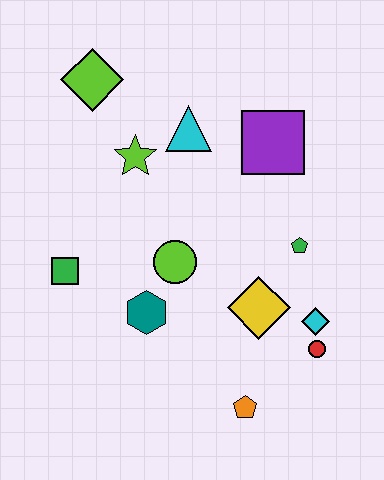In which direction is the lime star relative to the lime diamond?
The lime star is below the lime diamond.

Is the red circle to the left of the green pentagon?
No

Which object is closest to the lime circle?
The teal hexagon is closest to the lime circle.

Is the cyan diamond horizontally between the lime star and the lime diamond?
No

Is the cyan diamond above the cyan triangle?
No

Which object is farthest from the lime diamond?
The orange pentagon is farthest from the lime diamond.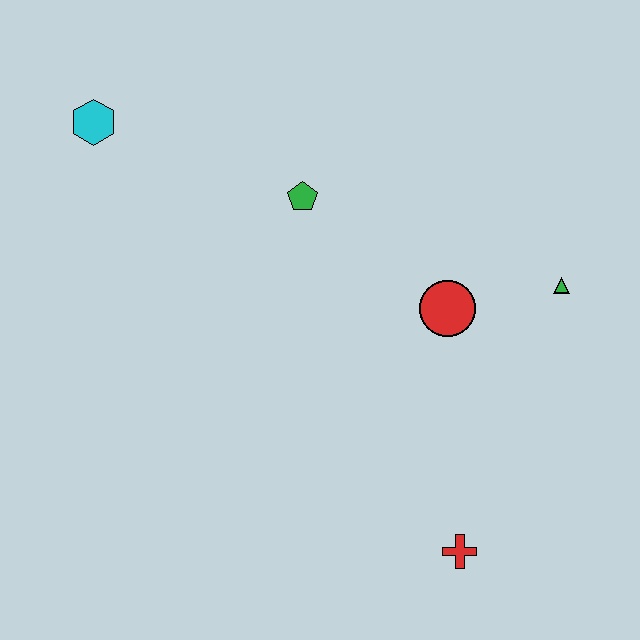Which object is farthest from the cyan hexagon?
The red cross is farthest from the cyan hexagon.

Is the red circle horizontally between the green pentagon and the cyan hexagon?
No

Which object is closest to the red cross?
The red circle is closest to the red cross.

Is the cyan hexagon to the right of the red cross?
No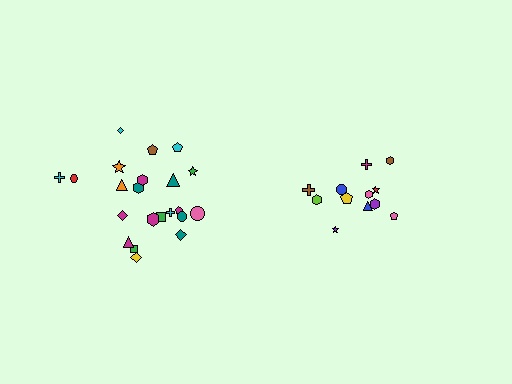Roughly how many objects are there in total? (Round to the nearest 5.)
Roughly 35 objects in total.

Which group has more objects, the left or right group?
The left group.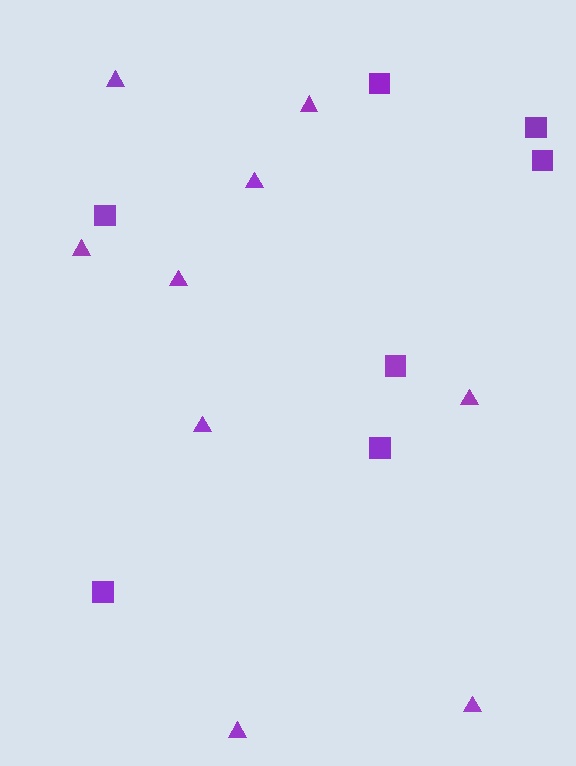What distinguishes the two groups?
There are 2 groups: one group of triangles (9) and one group of squares (7).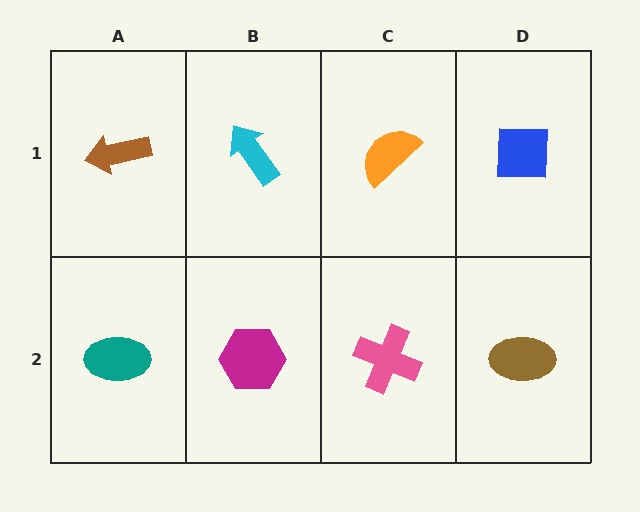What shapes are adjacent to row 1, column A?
A teal ellipse (row 2, column A), a cyan arrow (row 1, column B).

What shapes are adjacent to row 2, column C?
An orange semicircle (row 1, column C), a magenta hexagon (row 2, column B), a brown ellipse (row 2, column D).